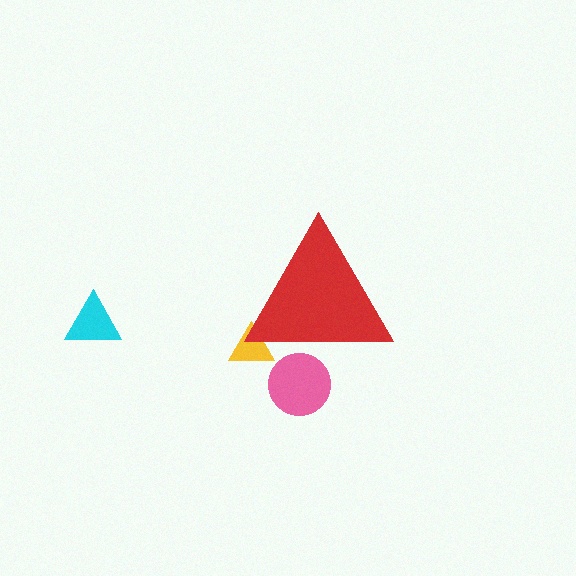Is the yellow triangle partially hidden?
Yes, the yellow triangle is partially hidden behind the red triangle.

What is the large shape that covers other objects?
A red triangle.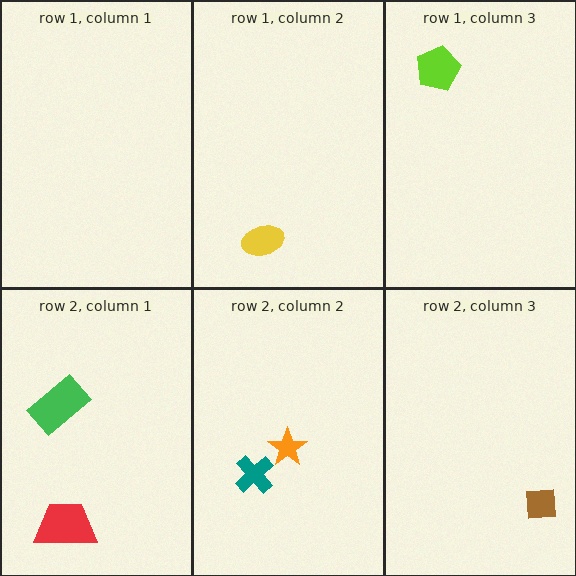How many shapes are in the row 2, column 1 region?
2.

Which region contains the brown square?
The row 2, column 3 region.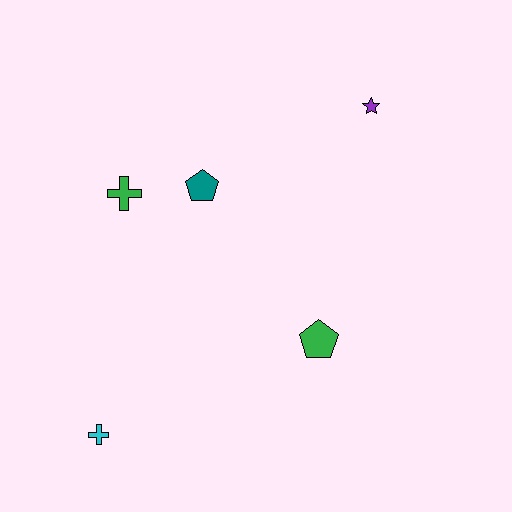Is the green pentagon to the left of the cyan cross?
No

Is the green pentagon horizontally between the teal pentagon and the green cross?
No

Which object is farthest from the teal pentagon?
The cyan cross is farthest from the teal pentagon.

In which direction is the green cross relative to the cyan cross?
The green cross is above the cyan cross.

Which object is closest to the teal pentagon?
The green cross is closest to the teal pentagon.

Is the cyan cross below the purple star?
Yes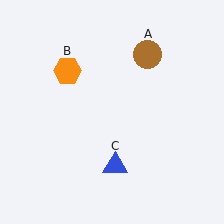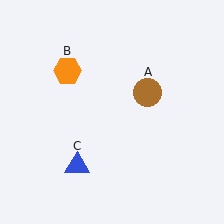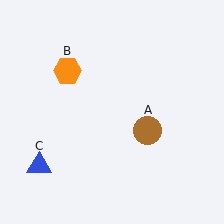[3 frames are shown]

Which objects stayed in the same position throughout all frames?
Orange hexagon (object B) remained stationary.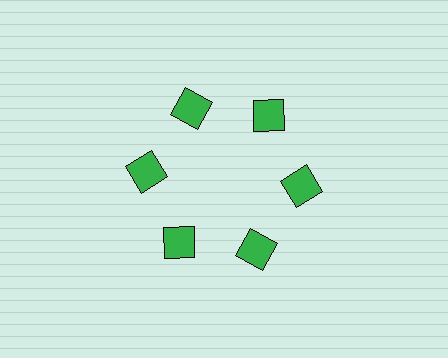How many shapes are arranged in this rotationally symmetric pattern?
There are 6 shapes, arranged in 6 groups of 1.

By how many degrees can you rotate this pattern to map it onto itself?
The pattern maps onto itself every 60 degrees of rotation.